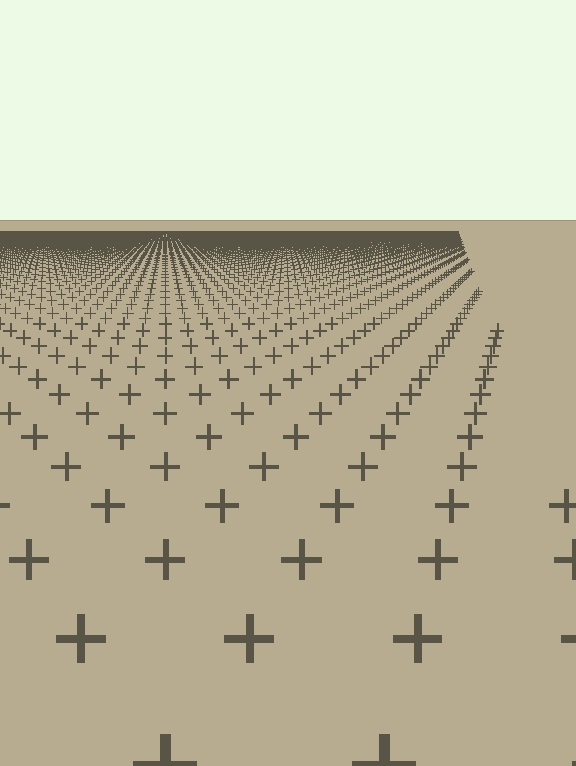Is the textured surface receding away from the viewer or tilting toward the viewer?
The surface is receding away from the viewer. Texture elements get smaller and denser toward the top.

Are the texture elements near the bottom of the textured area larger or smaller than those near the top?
Larger. Near the bottom, elements are closer to the viewer and appear at a bigger on-screen size.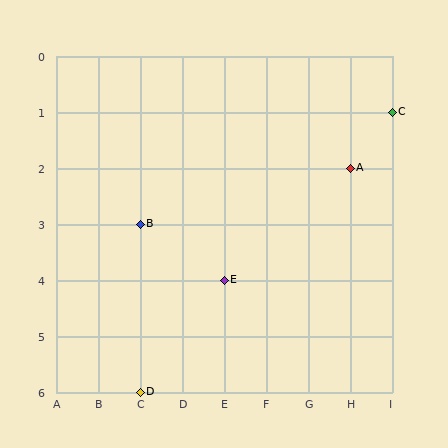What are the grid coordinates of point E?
Point E is at grid coordinates (E, 4).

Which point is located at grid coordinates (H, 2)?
Point A is at (H, 2).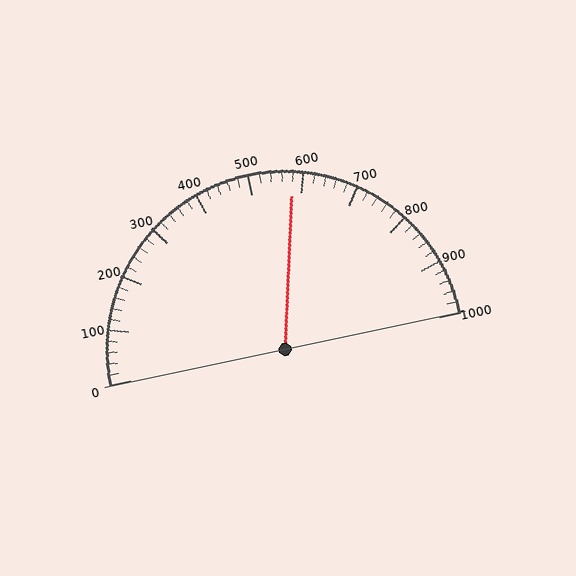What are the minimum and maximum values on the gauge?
The gauge ranges from 0 to 1000.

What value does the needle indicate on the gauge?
The needle indicates approximately 580.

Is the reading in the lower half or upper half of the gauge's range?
The reading is in the upper half of the range (0 to 1000).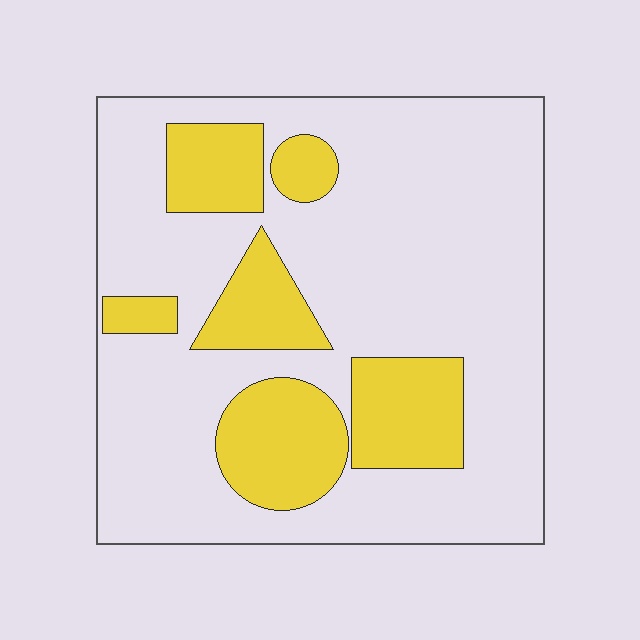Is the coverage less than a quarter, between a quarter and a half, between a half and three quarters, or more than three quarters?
Between a quarter and a half.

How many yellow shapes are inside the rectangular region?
6.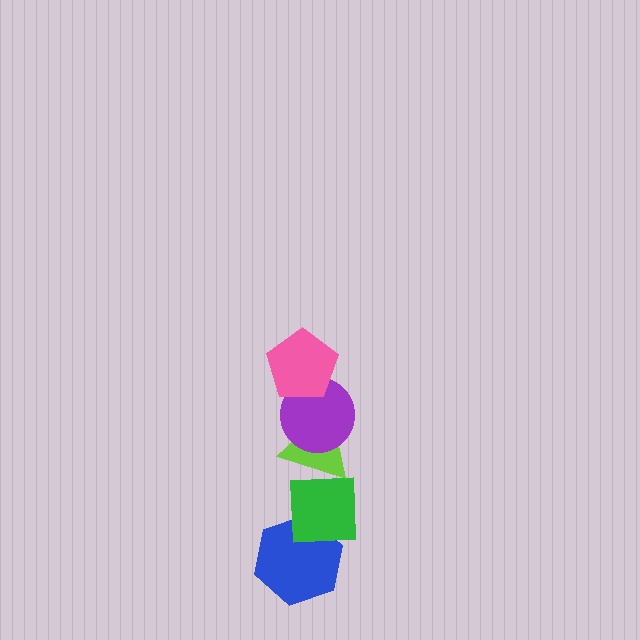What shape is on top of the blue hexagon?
The green square is on top of the blue hexagon.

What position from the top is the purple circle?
The purple circle is 2nd from the top.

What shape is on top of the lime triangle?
The purple circle is on top of the lime triangle.